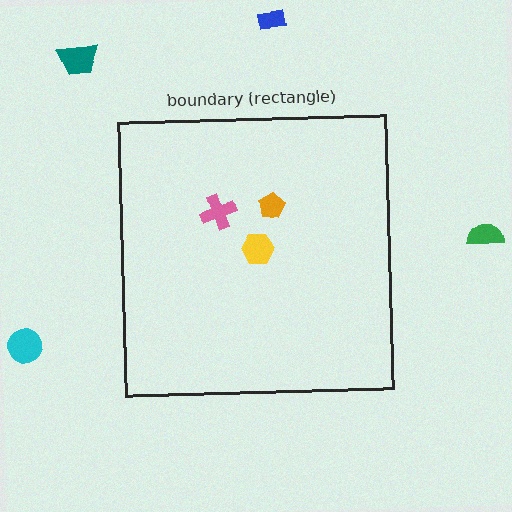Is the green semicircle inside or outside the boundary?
Outside.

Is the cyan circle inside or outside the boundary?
Outside.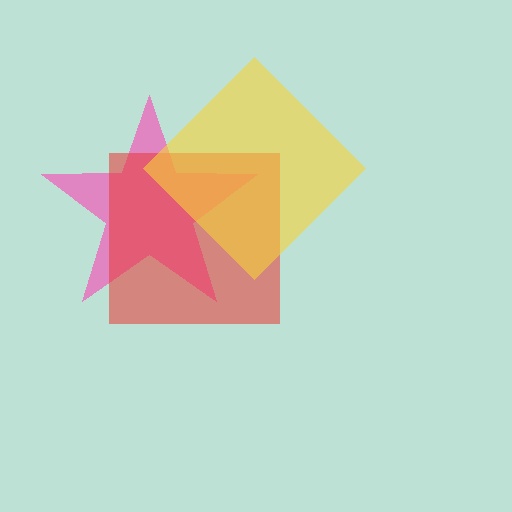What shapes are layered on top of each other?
The layered shapes are: a pink star, a red square, a yellow diamond.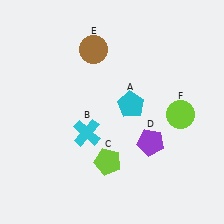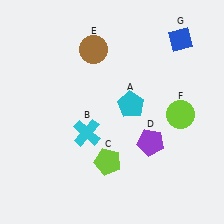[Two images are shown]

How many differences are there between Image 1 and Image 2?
There is 1 difference between the two images.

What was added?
A blue diamond (G) was added in Image 2.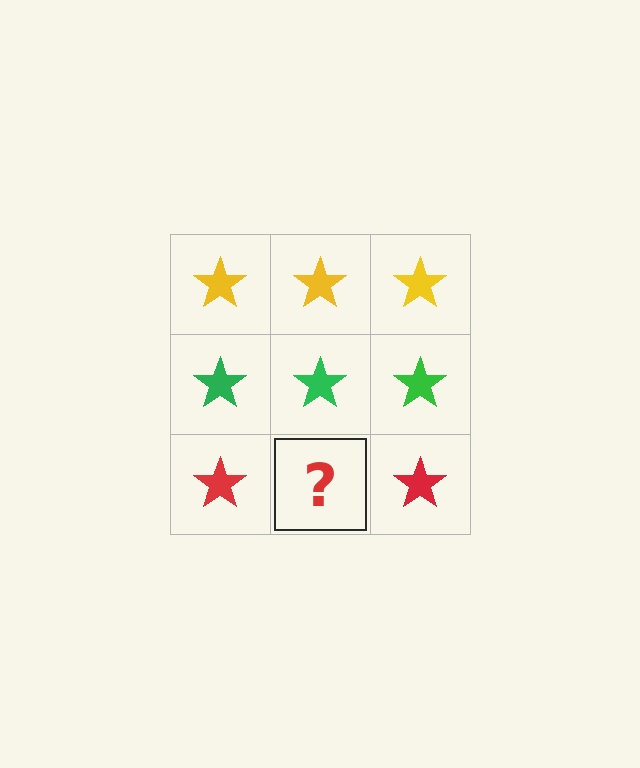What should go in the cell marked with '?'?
The missing cell should contain a red star.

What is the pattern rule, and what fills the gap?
The rule is that each row has a consistent color. The gap should be filled with a red star.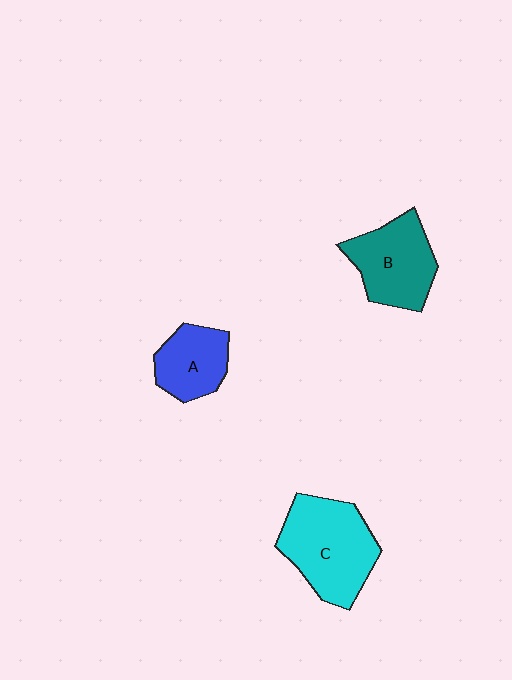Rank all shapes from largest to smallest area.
From largest to smallest: C (cyan), B (teal), A (blue).